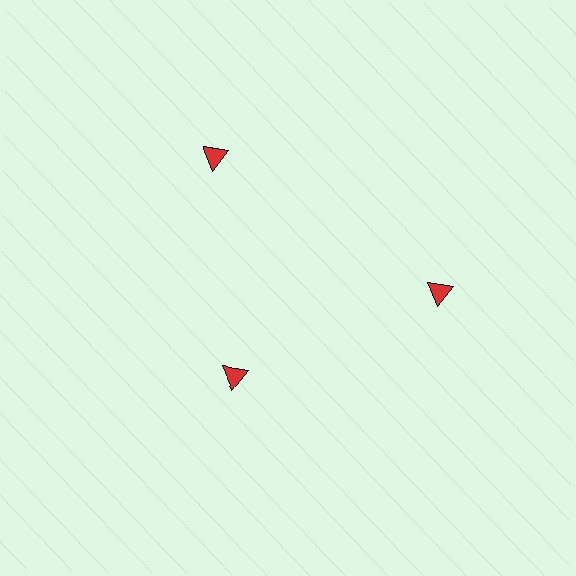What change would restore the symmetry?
The symmetry would be restored by moving it outward, back onto the ring so that all 3 triangles sit at equal angles and equal distance from the center.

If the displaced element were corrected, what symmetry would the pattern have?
It would have 3-fold rotational symmetry — the pattern would map onto itself every 120 degrees.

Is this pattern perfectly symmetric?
No. The 3 red triangles are arranged in a ring, but one element near the 7 o'clock position is pulled inward toward the center, breaking the 3-fold rotational symmetry.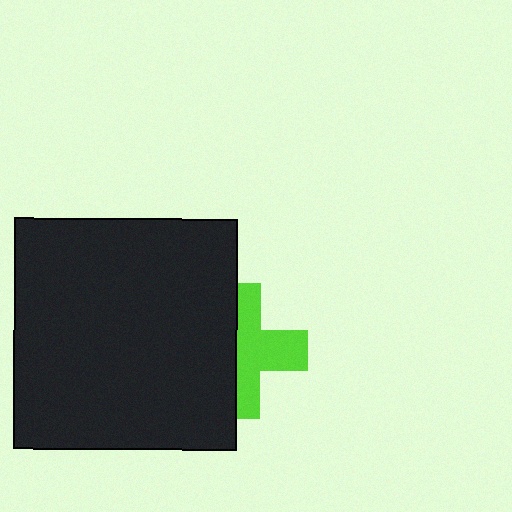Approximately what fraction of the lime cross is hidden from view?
Roughly 45% of the lime cross is hidden behind the black rectangle.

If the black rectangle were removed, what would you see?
You would see the complete lime cross.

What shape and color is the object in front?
The object in front is a black rectangle.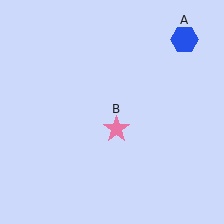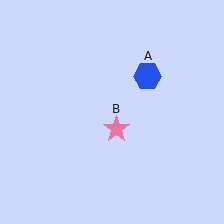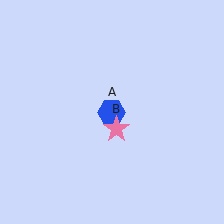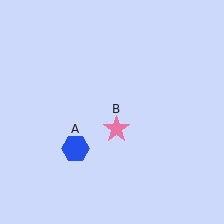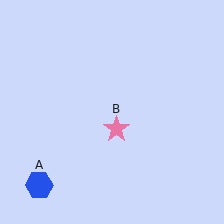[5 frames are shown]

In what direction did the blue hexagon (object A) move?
The blue hexagon (object A) moved down and to the left.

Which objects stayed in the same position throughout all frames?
Pink star (object B) remained stationary.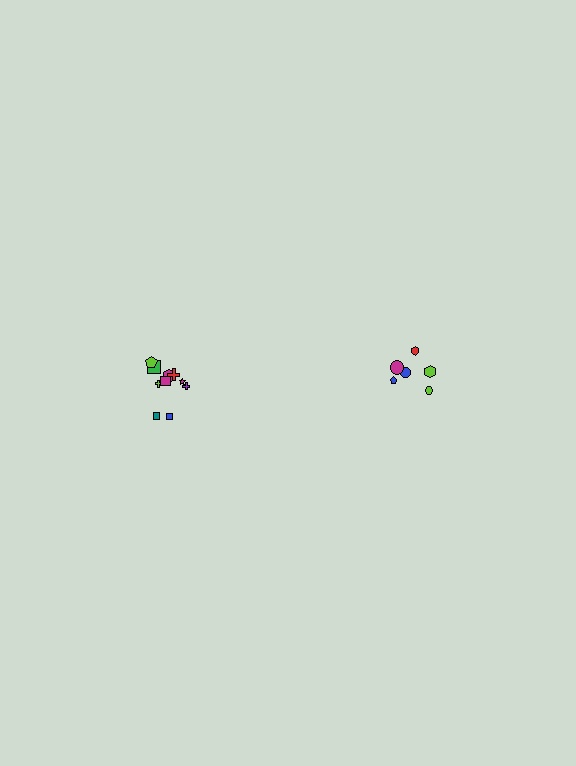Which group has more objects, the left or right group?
The left group.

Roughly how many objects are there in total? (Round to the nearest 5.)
Roughly 15 objects in total.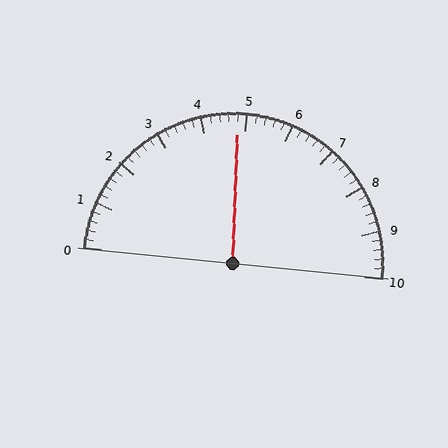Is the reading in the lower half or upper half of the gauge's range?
The reading is in the lower half of the range (0 to 10).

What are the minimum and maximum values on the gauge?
The gauge ranges from 0 to 10.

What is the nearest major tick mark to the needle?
The nearest major tick mark is 5.